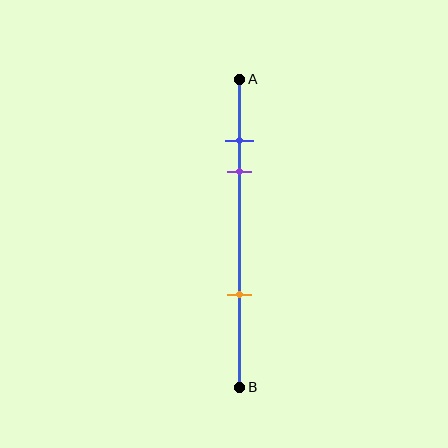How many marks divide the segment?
There are 3 marks dividing the segment.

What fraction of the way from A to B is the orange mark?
The orange mark is approximately 70% (0.7) of the way from A to B.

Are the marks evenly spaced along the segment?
No, the marks are not evenly spaced.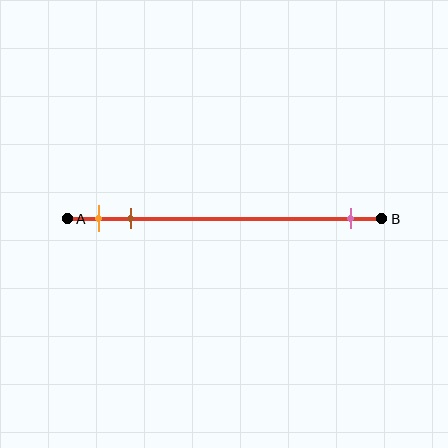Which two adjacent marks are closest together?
The orange and brown marks are the closest adjacent pair.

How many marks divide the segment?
There are 3 marks dividing the segment.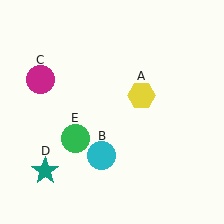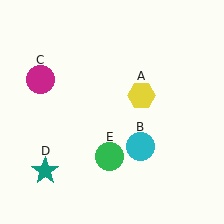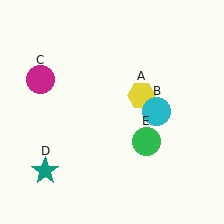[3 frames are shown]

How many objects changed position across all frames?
2 objects changed position: cyan circle (object B), green circle (object E).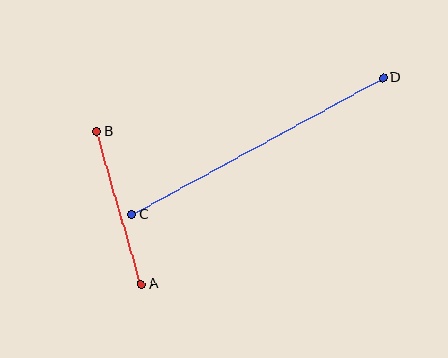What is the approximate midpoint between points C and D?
The midpoint is at approximately (258, 146) pixels.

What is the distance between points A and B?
The distance is approximately 159 pixels.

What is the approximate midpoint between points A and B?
The midpoint is at approximately (119, 208) pixels.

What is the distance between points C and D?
The distance is approximately 286 pixels.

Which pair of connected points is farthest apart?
Points C and D are farthest apart.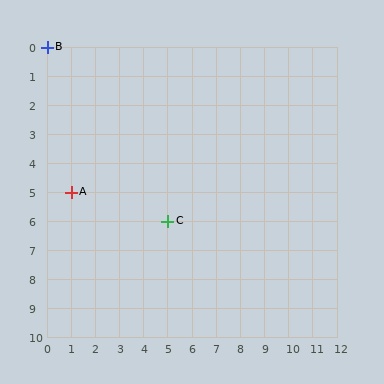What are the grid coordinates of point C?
Point C is at grid coordinates (5, 6).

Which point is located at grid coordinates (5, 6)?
Point C is at (5, 6).